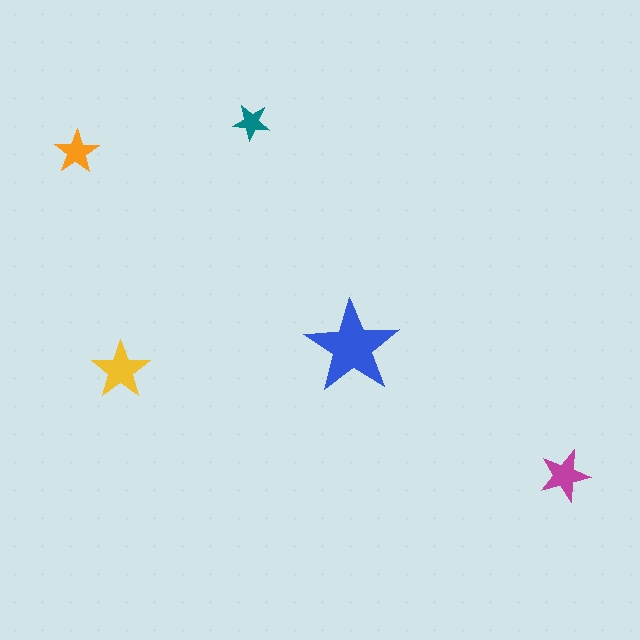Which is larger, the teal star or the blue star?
The blue one.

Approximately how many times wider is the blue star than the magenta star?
About 2 times wider.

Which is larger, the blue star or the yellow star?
The blue one.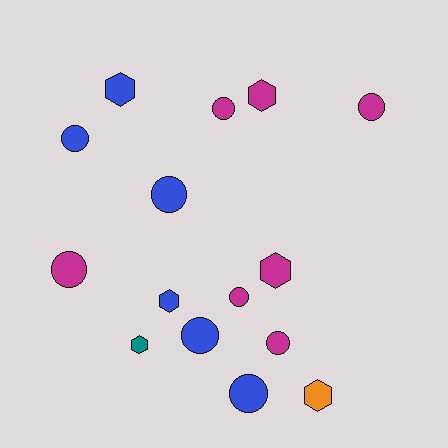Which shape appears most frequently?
Circle, with 9 objects.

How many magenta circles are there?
There are 5 magenta circles.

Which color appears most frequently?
Magenta, with 7 objects.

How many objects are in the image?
There are 15 objects.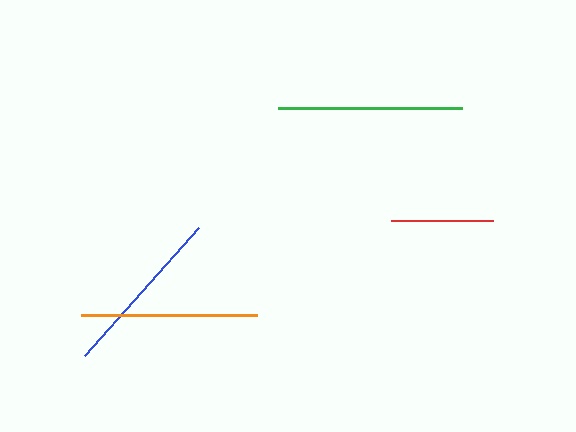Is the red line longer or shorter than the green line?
The green line is longer than the red line.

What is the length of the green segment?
The green segment is approximately 185 pixels long.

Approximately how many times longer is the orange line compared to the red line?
The orange line is approximately 1.7 times the length of the red line.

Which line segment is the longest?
The green line is the longest at approximately 185 pixels.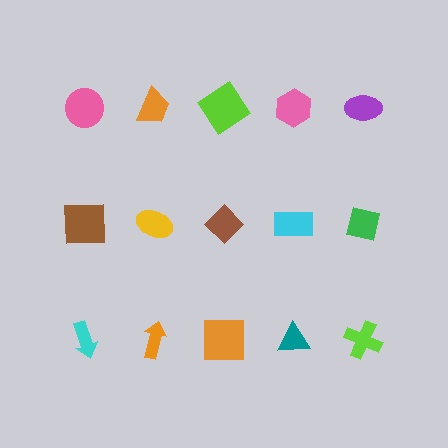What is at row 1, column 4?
A pink hexagon.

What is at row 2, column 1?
A brown square.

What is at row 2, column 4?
A cyan rectangle.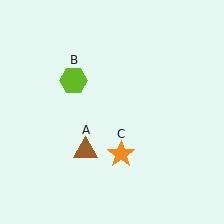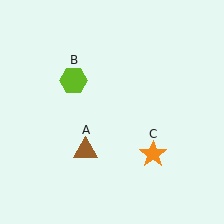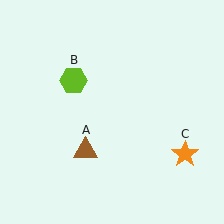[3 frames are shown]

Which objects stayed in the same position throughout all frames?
Brown triangle (object A) and lime hexagon (object B) remained stationary.